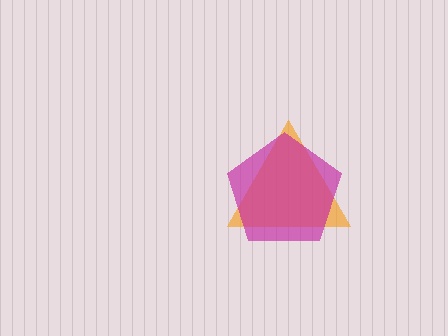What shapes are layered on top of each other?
The layered shapes are: an orange triangle, a magenta pentagon.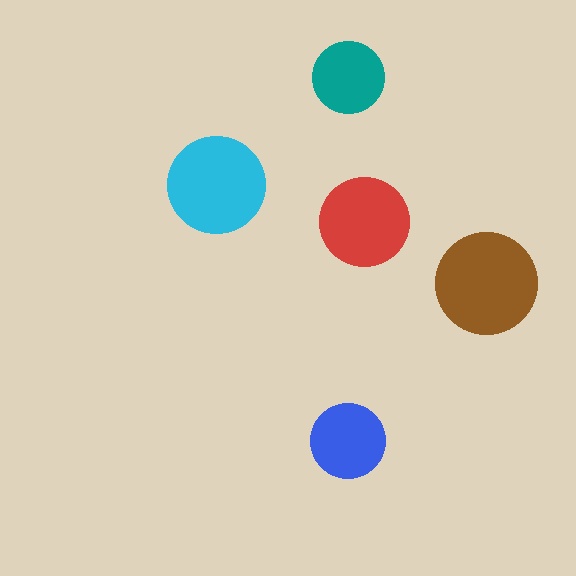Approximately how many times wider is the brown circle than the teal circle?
About 1.5 times wider.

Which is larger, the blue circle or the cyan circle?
The cyan one.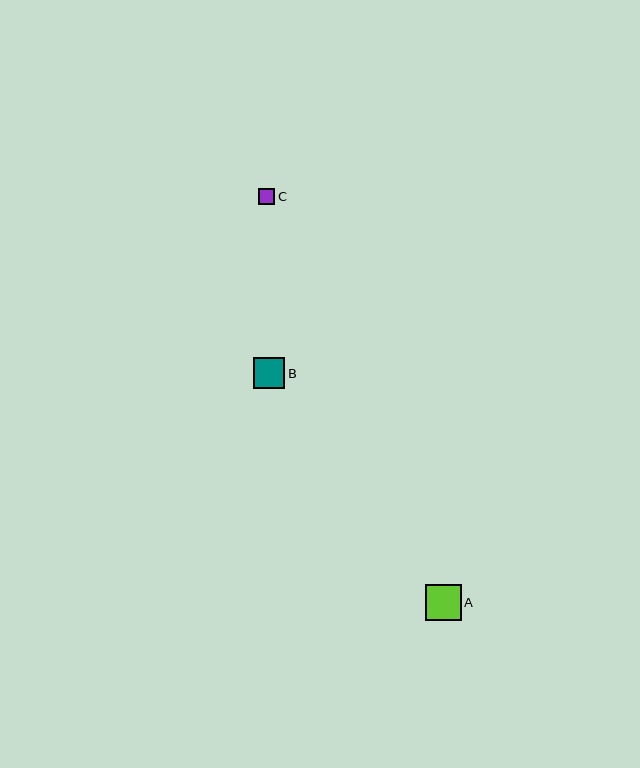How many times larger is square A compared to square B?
Square A is approximately 1.1 times the size of square B.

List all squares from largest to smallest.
From largest to smallest: A, B, C.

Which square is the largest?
Square A is the largest with a size of approximately 36 pixels.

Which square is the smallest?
Square C is the smallest with a size of approximately 16 pixels.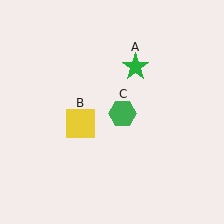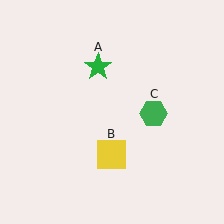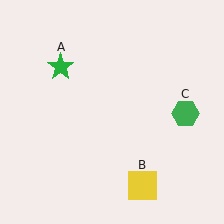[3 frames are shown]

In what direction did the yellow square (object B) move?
The yellow square (object B) moved down and to the right.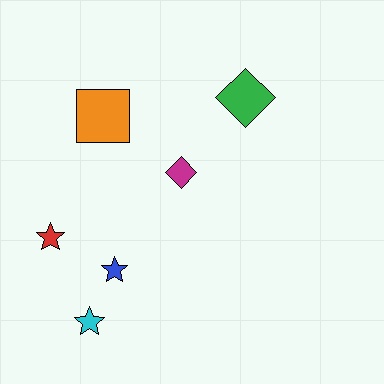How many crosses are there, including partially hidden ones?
There are no crosses.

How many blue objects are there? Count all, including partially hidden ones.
There is 1 blue object.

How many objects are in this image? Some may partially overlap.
There are 6 objects.